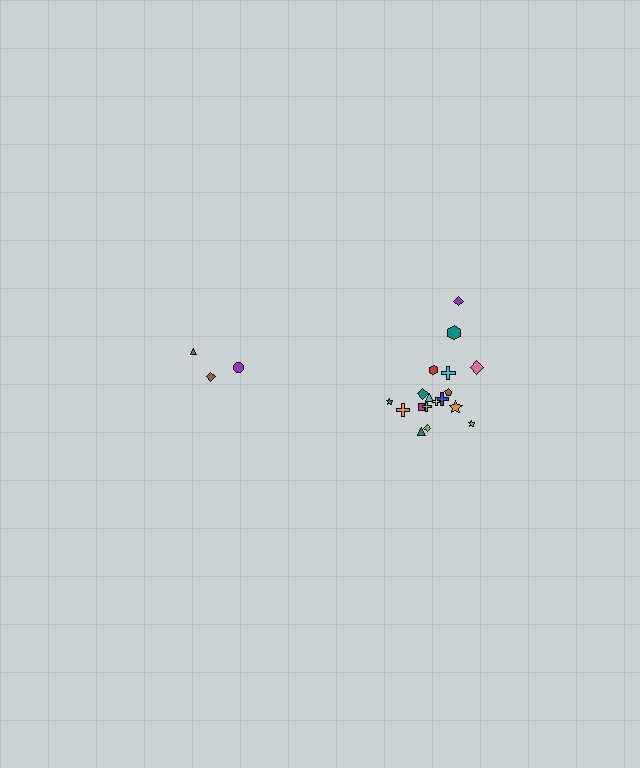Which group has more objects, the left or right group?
The right group.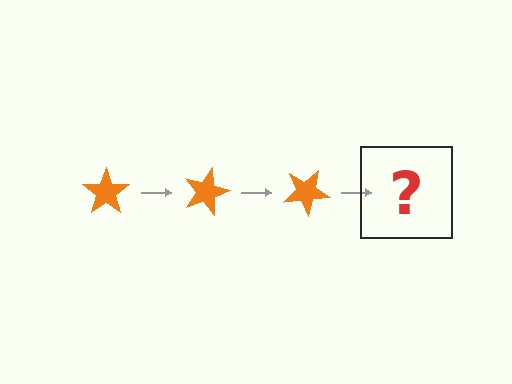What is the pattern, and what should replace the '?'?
The pattern is that the star rotates 15 degrees each step. The '?' should be an orange star rotated 45 degrees.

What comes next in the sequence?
The next element should be an orange star rotated 45 degrees.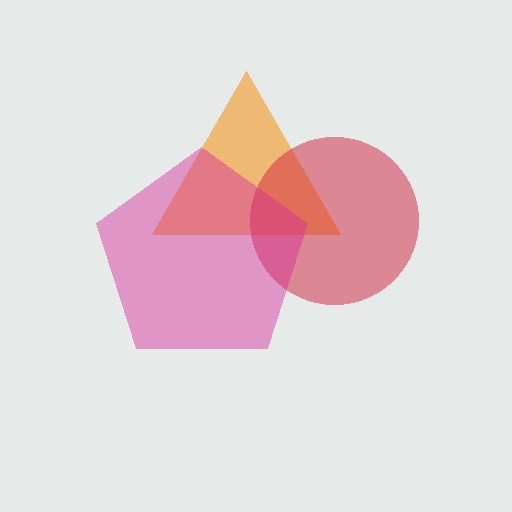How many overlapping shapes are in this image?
There are 3 overlapping shapes in the image.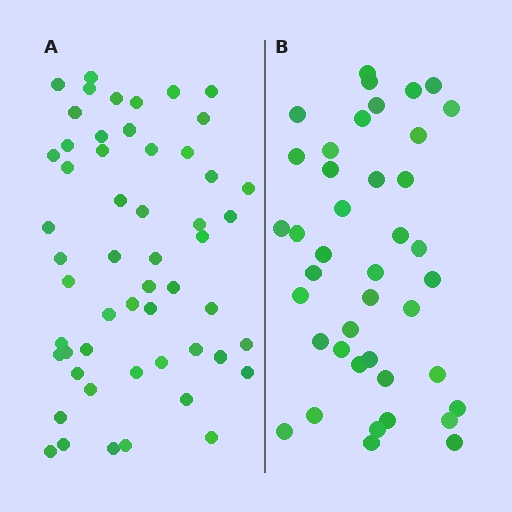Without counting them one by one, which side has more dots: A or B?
Region A (the left region) has more dots.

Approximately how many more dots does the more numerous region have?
Region A has approximately 15 more dots than region B.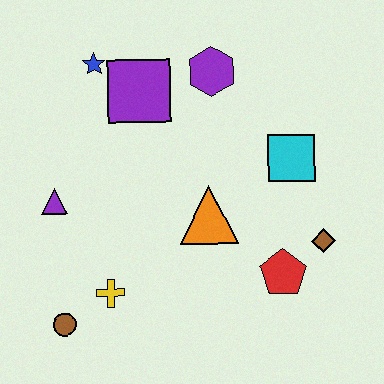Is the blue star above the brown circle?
Yes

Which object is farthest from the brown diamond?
The blue star is farthest from the brown diamond.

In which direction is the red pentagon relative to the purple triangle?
The red pentagon is to the right of the purple triangle.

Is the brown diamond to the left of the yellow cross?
No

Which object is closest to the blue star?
The purple square is closest to the blue star.